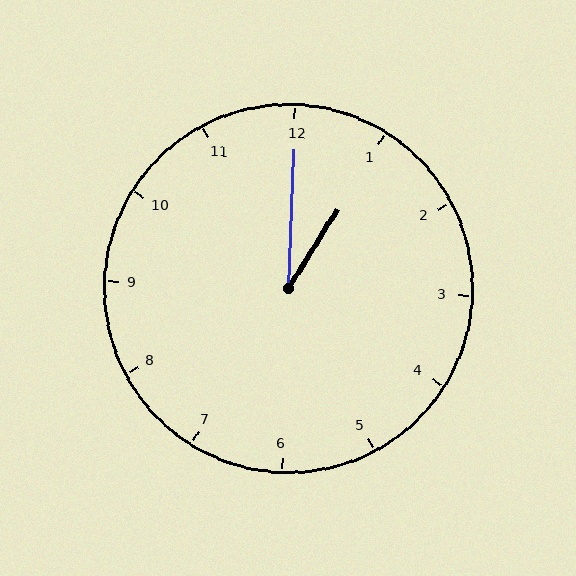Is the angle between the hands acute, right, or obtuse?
It is acute.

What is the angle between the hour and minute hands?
Approximately 30 degrees.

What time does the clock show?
1:00.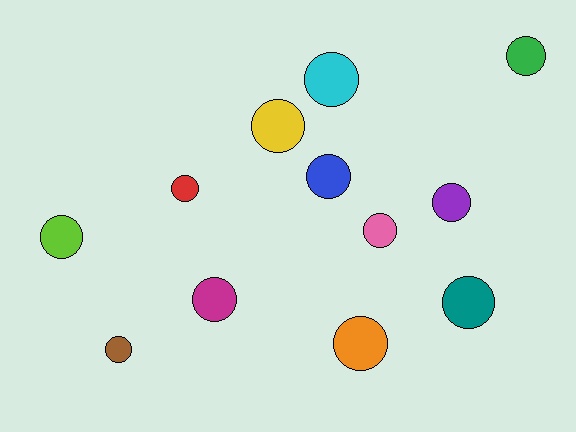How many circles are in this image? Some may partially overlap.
There are 12 circles.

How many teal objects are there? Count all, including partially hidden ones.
There is 1 teal object.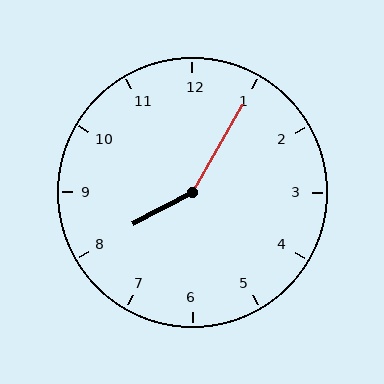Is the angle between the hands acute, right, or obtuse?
It is obtuse.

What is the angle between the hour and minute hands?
Approximately 148 degrees.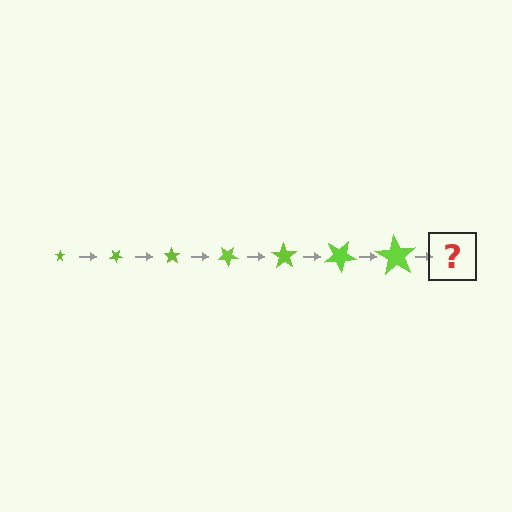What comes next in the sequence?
The next element should be a star, larger than the previous one and rotated 245 degrees from the start.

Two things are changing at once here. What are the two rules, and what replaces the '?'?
The two rules are that the star grows larger each step and it rotates 35 degrees each step. The '?' should be a star, larger than the previous one and rotated 245 degrees from the start.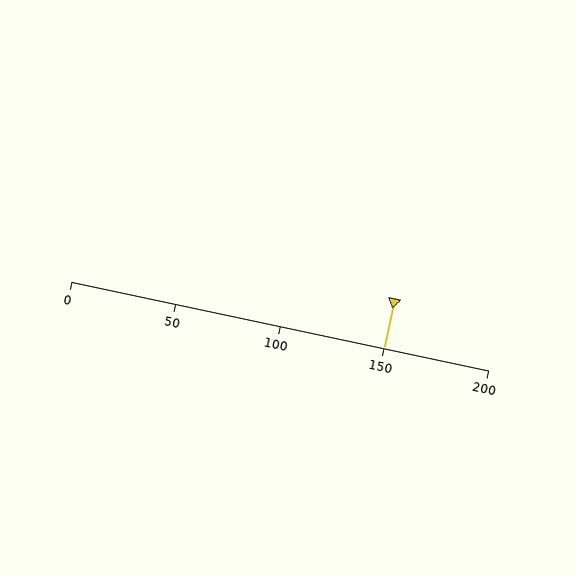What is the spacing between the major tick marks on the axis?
The major ticks are spaced 50 apart.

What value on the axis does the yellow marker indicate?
The marker indicates approximately 150.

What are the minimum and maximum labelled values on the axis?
The axis runs from 0 to 200.